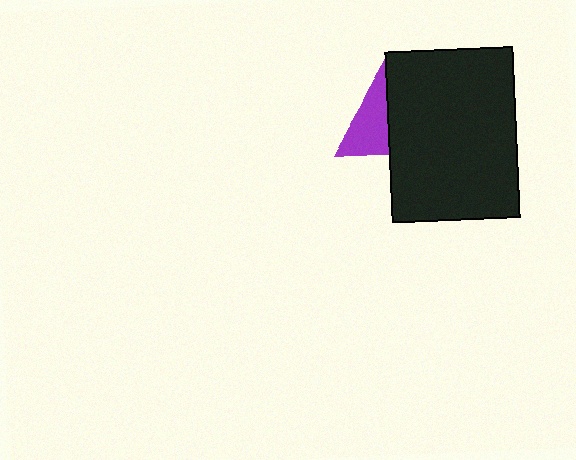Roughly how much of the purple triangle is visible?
About half of it is visible (roughly 48%).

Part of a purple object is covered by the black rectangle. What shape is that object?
It is a triangle.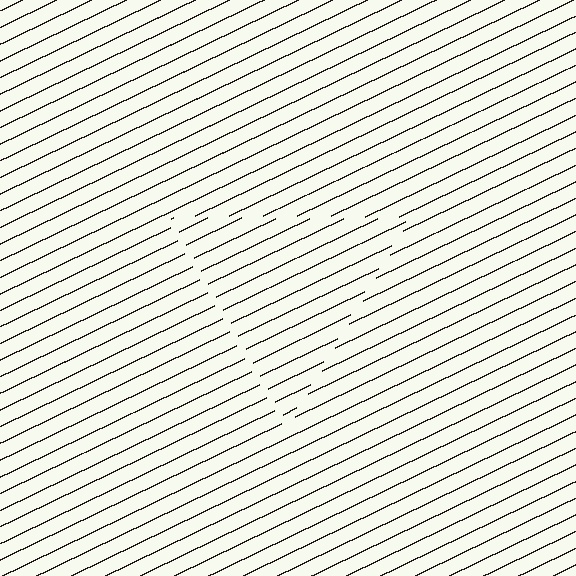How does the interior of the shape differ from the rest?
The interior of the shape contains the same grating, shifted by half a period — the contour is defined by the phase discontinuity where line-ends from the inner and outer gratings abut.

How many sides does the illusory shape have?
3 sides — the line-ends trace a triangle.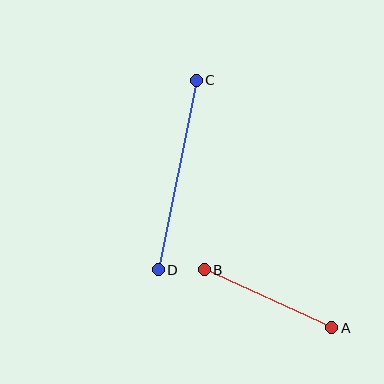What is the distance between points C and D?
The distance is approximately 193 pixels.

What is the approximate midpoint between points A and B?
The midpoint is at approximately (268, 299) pixels.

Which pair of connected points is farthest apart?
Points C and D are farthest apart.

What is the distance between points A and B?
The distance is approximately 140 pixels.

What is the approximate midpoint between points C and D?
The midpoint is at approximately (177, 175) pixels.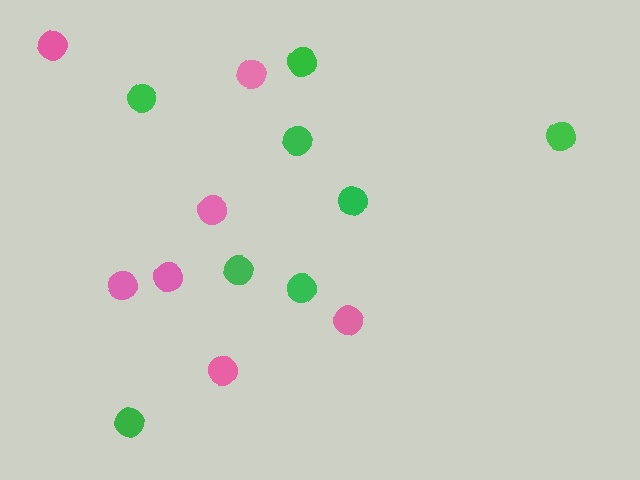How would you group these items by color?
There are 2 groups: one group of green circles (8) and one group of pink circles (7).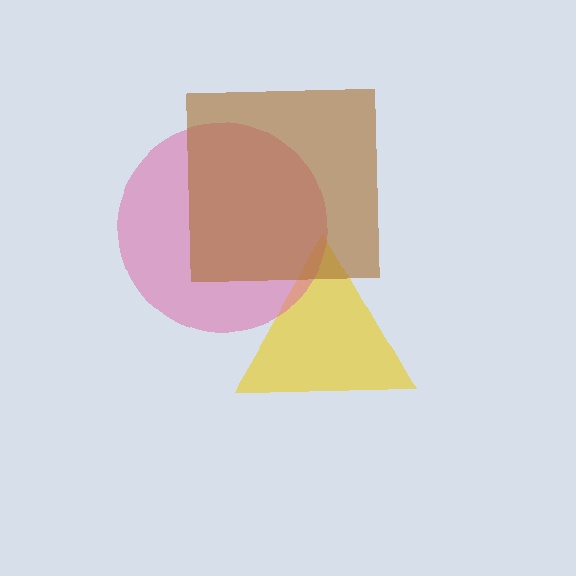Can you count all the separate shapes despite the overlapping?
Yes, there are 3 separate shapes.